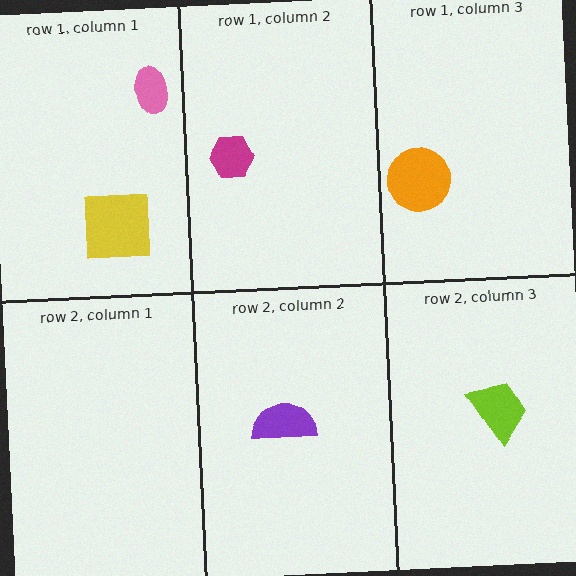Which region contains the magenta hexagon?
The row 1, column 2 region.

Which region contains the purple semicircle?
The row 2, column 2 region.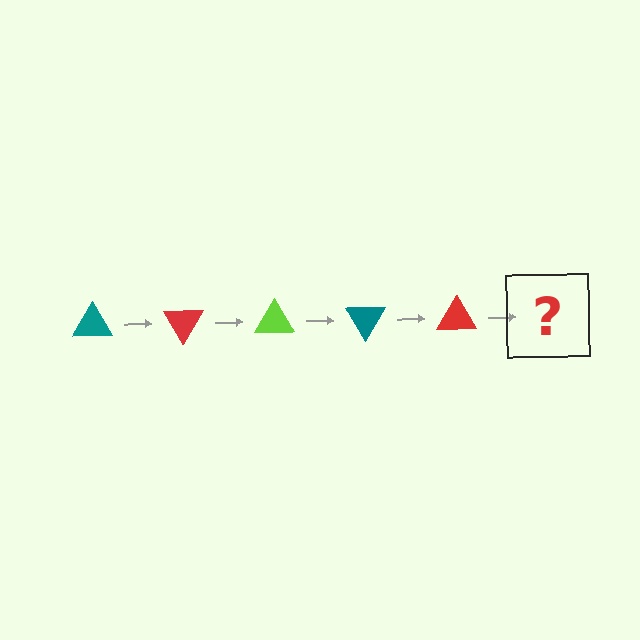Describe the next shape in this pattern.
It should be a lime triangle, rotated 300 degrees from the start.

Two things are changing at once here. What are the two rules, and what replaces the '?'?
The two rules are that it rotates 60 degrees each step and the color cycles through teal, red, and lime. The '?' should be a lime triangle, rotated 300 degrees from the start.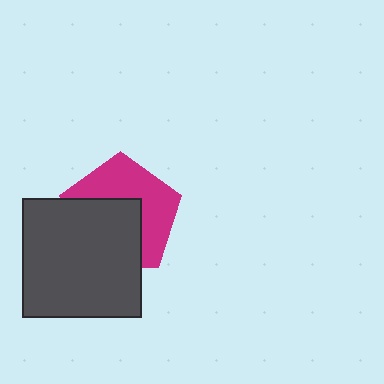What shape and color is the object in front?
The object in front is a dark gray rectangle.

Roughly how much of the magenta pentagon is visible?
About half of it is visible (roughly 50%).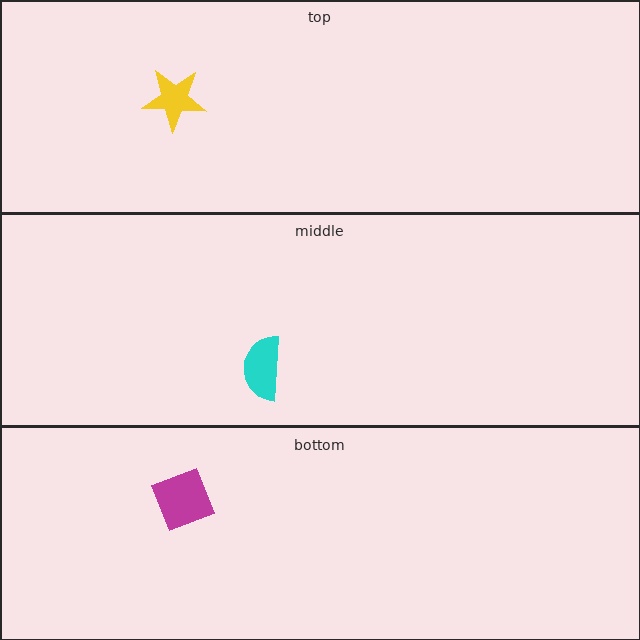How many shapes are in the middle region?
1.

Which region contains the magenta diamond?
The bottom region.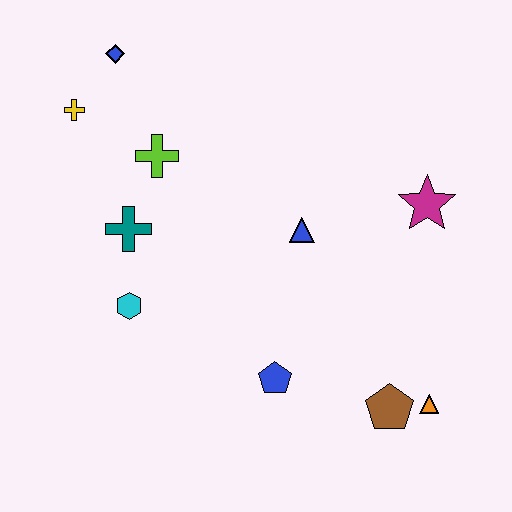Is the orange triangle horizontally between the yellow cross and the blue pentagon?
No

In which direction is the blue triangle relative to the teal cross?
The blue triangle is to the right of the teal cross.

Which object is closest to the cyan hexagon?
The teal cross is closest to the cyan hexagon.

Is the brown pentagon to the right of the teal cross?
Yes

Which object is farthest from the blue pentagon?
The blue diamond is farthest from the blue pentagon.